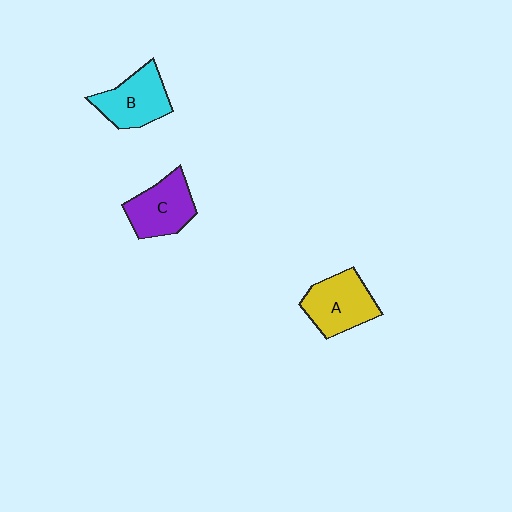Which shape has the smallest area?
Shape C (purple).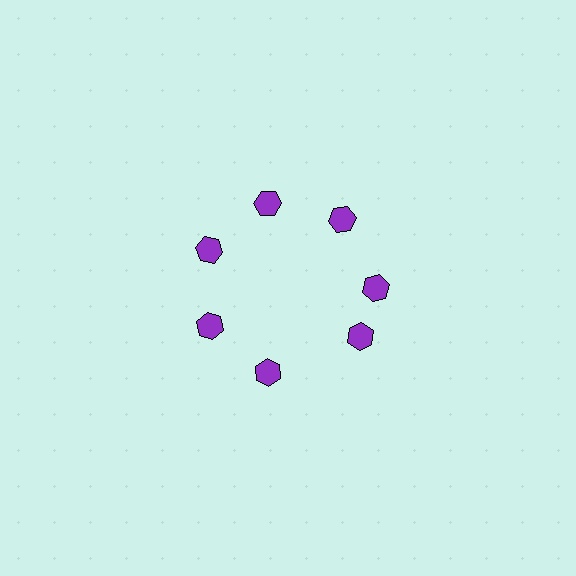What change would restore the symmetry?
The symmetry would be restored by rotating it back into even spacing with its neighbors so that all 7 hexagons sit at equal angles and equal distance from the center.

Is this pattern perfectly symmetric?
No. The 7 purple hexagons are arranged in a ring, but one element near the 5 o'clock position is rotated out of alignment along the ring, breaking the 7-fold rotational symmetry.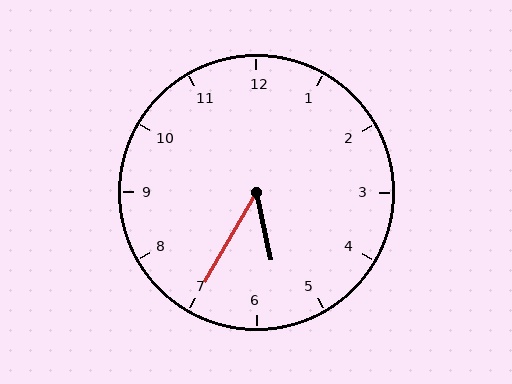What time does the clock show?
5:35.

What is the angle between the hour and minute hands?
Approximately 42 degrees.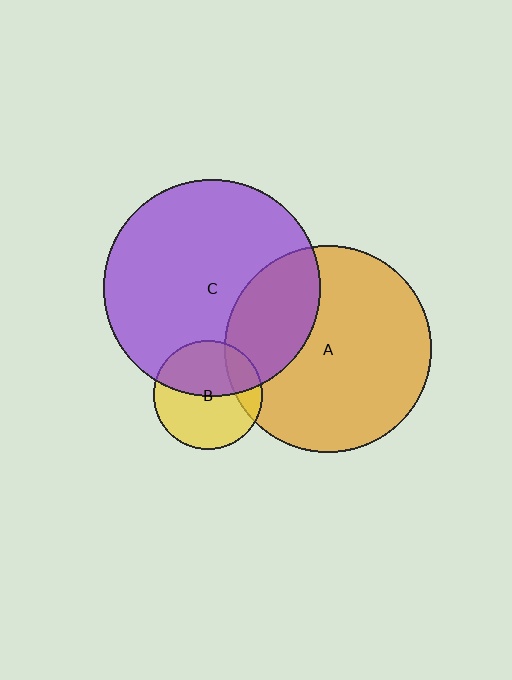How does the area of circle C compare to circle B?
Approximately 4.0 times.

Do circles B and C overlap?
Yes.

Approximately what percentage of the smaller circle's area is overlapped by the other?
Approximately 45%.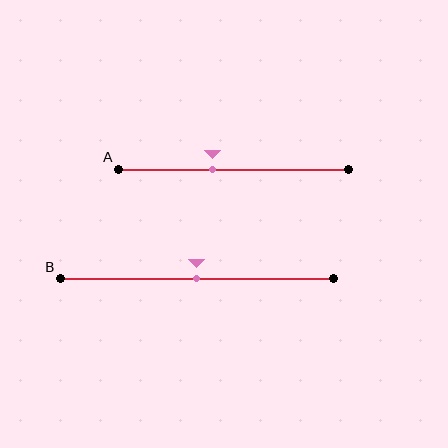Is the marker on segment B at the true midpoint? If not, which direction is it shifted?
Yes, the marker on segment B is at the true midpoint.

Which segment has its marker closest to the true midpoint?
Segment B has its marker closest to the true midpoint.